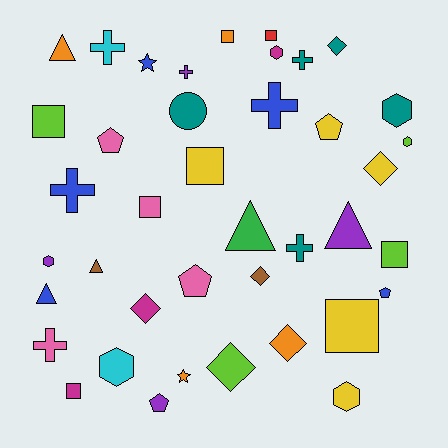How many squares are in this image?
There are 8 squares.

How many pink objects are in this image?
There are 4 pink objects.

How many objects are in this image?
There are 40 objects.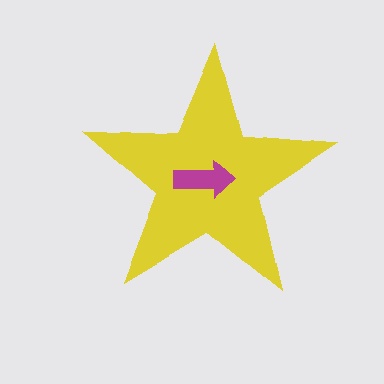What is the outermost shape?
The yellow star.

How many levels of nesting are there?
2.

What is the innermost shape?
The magenta arrow.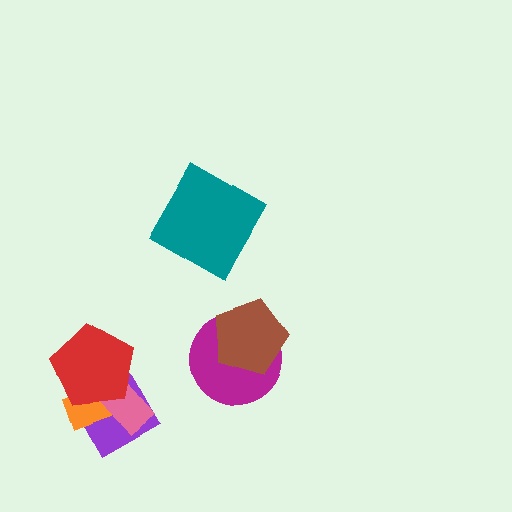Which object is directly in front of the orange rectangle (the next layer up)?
The pink rectangle is directly in front of the orange rectangle.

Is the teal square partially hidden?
No, no other shape covers it.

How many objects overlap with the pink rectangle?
3 objects overlap with the pink rectangle.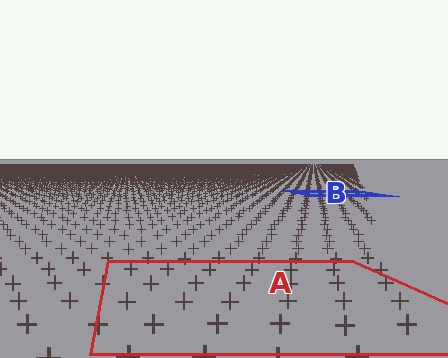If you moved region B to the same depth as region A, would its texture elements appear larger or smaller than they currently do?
They would appear larger. At a closer depth, the same texture elements are projected at a bigger on-screen size.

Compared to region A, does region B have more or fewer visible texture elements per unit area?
Region B has more texture elements per unit area — they are packed more densely because it is farther away.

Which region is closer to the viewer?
Region A is closer. The texture elements there are larger and more spread out.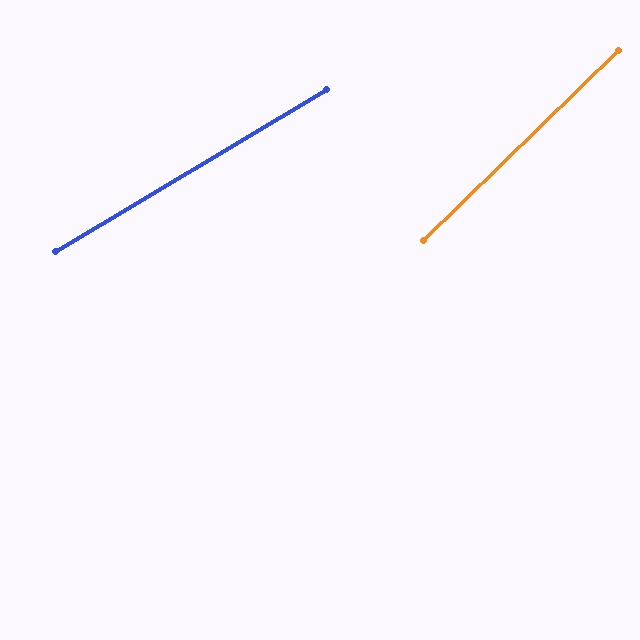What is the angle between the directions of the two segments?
Approximately 13 degrees.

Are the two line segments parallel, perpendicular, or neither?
Neither parallel nor perpendicular — they differ by about 13°.